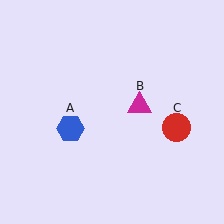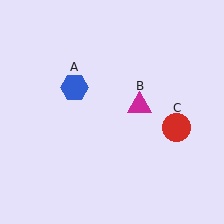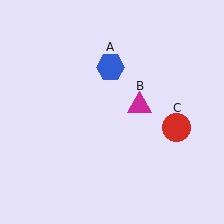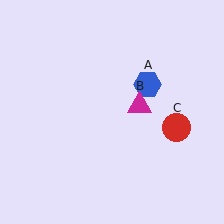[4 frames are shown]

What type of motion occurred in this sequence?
The blue hexagon (object A) rotated clockwise around the center of the scene.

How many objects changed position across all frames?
1 object changed position: blue hexagon (object A).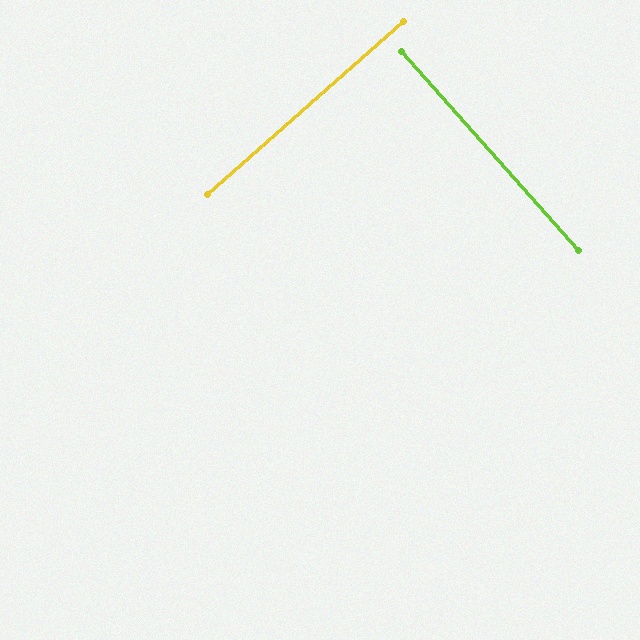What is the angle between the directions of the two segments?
Approximately 90 degrees.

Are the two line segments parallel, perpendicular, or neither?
Perpendicular — they meet at approximately 90°.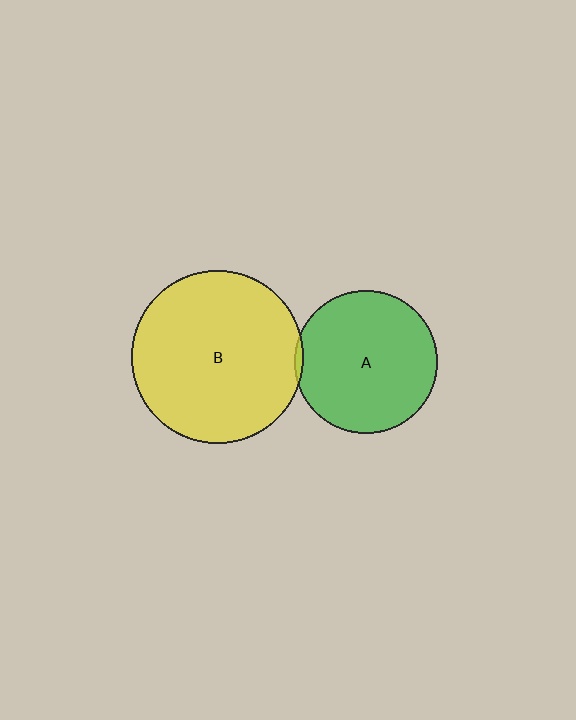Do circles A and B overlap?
Yes.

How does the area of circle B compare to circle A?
Approximately 1.5 times.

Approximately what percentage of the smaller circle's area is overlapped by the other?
Approximately 5%.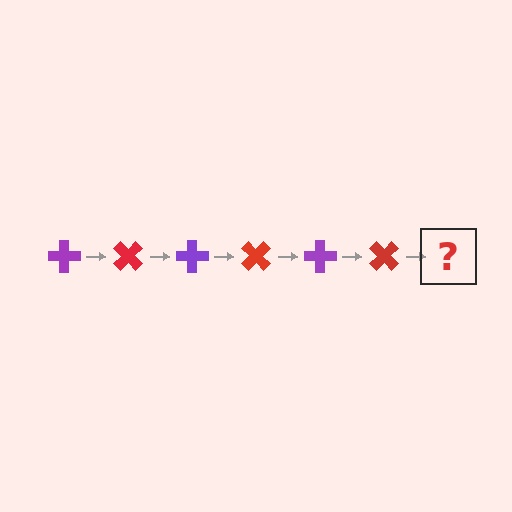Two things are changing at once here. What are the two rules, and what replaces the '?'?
The two rules are that it rotates 45 degrees each step and the color cycles through purple and red. The '?' should be a purple cross, rotated 270 degrees from the start.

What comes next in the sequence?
The next element should be a purple cross, rotated 270 degrees from the start.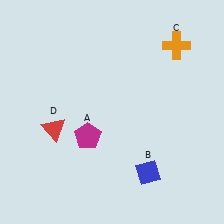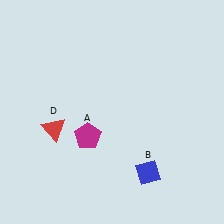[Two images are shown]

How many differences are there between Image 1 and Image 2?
There is 1 difference between the two images.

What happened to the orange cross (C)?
The orange cross (C) was removed in Image 2. It was in the top-right area of Image 1.